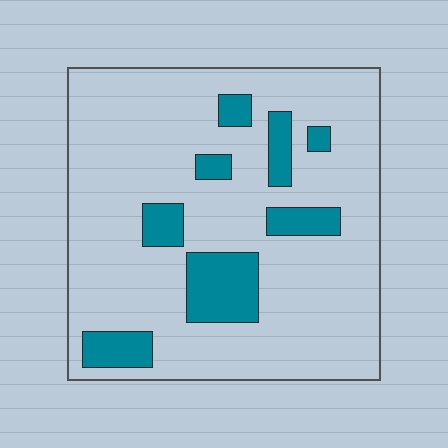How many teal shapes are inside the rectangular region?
8.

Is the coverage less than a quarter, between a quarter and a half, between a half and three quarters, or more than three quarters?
Less than a quarter.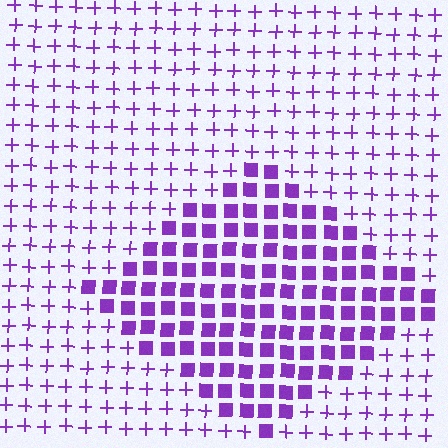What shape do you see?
I see a diamond.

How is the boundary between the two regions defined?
The boundary is defined by a change in element shape: squares inside vs. plus signs outside. All elements share the same color and spacing.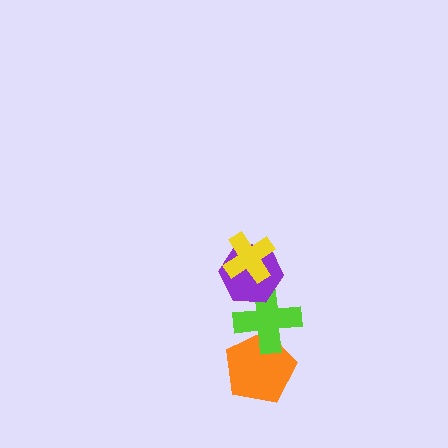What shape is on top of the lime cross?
The purple hexagon is on top of the lime cross.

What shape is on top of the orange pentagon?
The lime cross is on top of the orange pentagon.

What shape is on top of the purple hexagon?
The yellow cross is on top of the purple hexagon.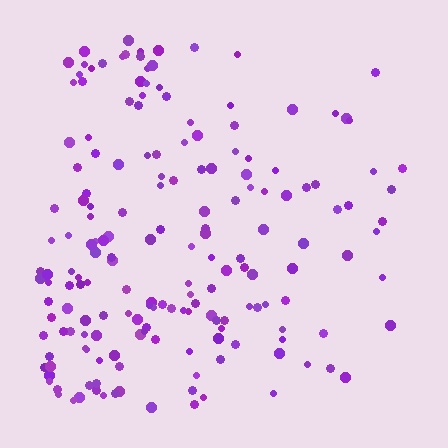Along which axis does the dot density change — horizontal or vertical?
Horizontal.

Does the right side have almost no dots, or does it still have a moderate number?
Still a moderate number, just noticeably fewer than the left.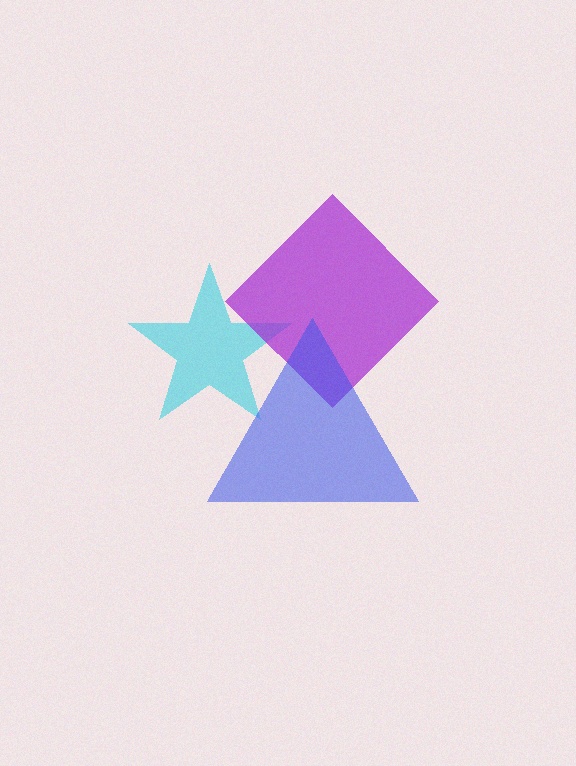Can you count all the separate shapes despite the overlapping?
Yes, there are 3 separate shapes.